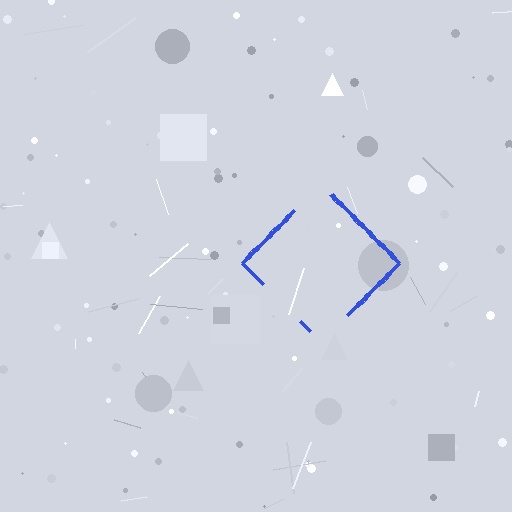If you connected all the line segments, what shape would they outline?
They would outline a diamond.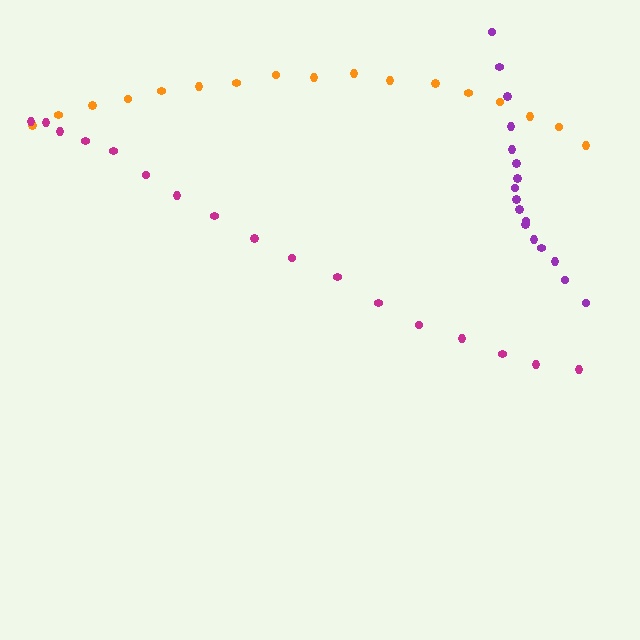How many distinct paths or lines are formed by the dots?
There are 3 distinct paths.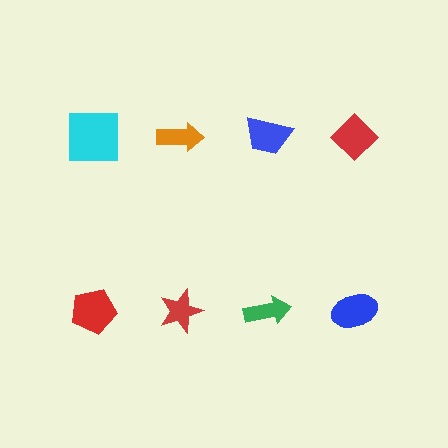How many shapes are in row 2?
4 shapes.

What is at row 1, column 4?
A red diamond.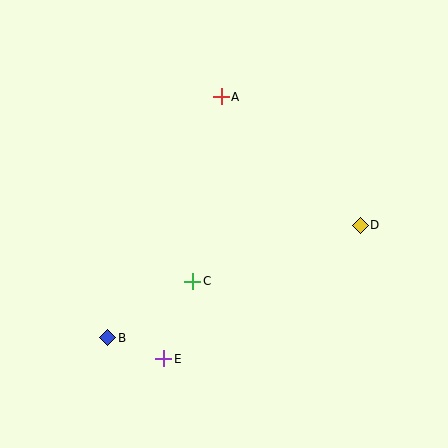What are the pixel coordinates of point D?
Point D is at (360, 225).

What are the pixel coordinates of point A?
Point A is at (221, 97).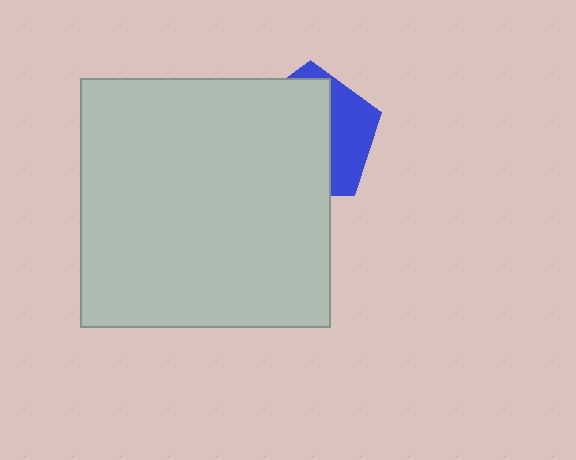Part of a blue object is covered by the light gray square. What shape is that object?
It is a pentagon.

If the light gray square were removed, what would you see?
You would see the complete blue pentagon.